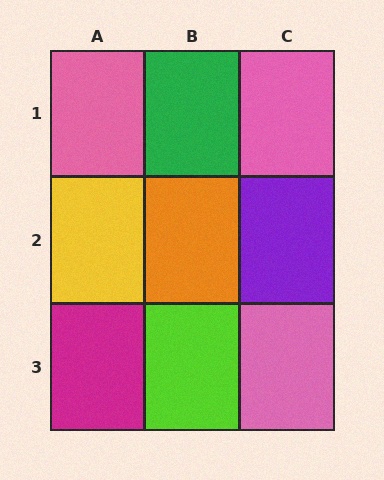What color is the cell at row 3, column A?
Magenta.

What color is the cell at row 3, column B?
Lime.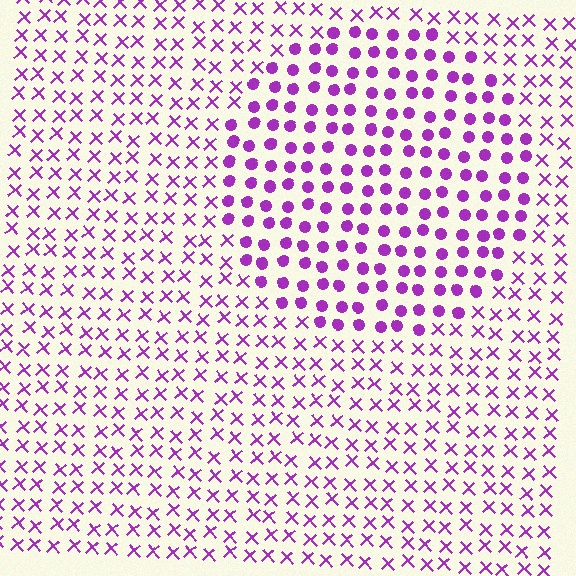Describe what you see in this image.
The image is filled with small purple elements arranged in a uniform grid. A circle-shaped region contains circles, while the surrounding area contains X marks. The boundary is defined purely by the change in element shape.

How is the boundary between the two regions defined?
The boundary is defined by a change in element shape: circles inside vs. X marks outside. All elements share the same color and spacing.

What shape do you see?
I see a circle.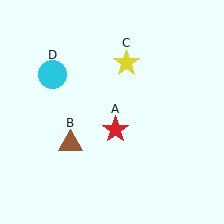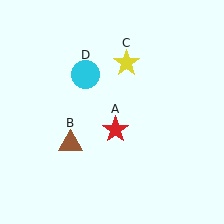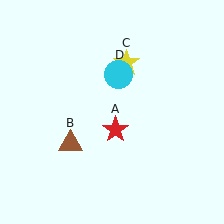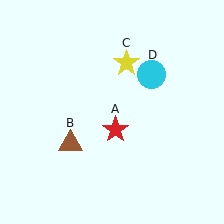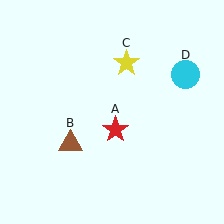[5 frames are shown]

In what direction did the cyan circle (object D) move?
The cyan circle (object D) moved right.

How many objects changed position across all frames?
1 object changed position: cyan circle (object D).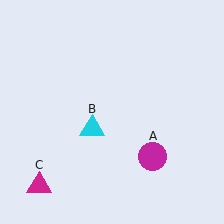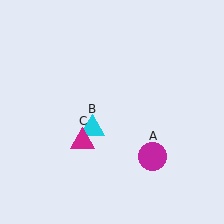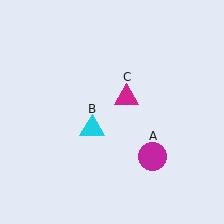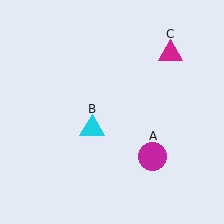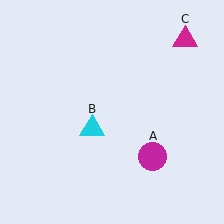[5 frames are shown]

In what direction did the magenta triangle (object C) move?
The magenta triangle (object C) moved up and to the right.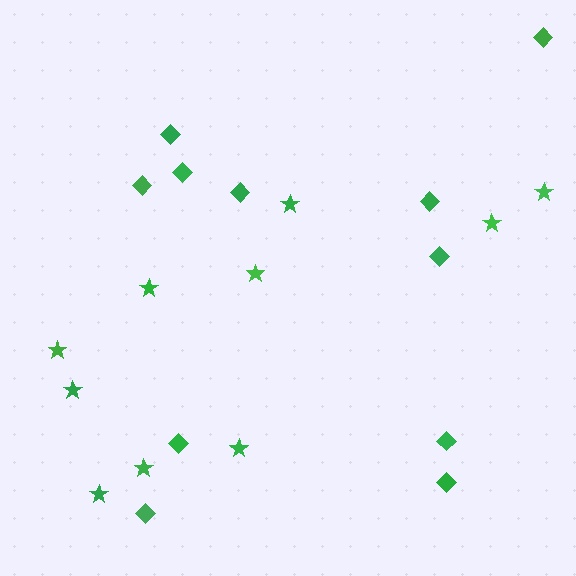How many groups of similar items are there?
There are 2 groups: one group of stars (10) and one group of diamonds (11).